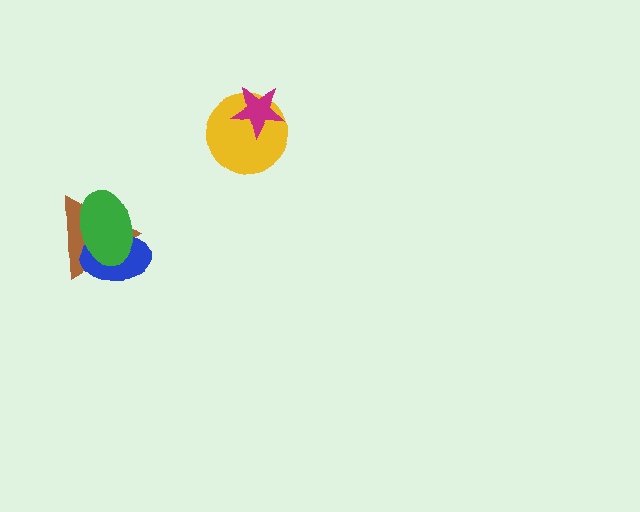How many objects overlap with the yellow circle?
1 object overlaps with the yellow circle.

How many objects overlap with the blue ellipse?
2 objects overlap with the blue ellipse.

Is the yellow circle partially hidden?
Yes, it is partially covered by another shape.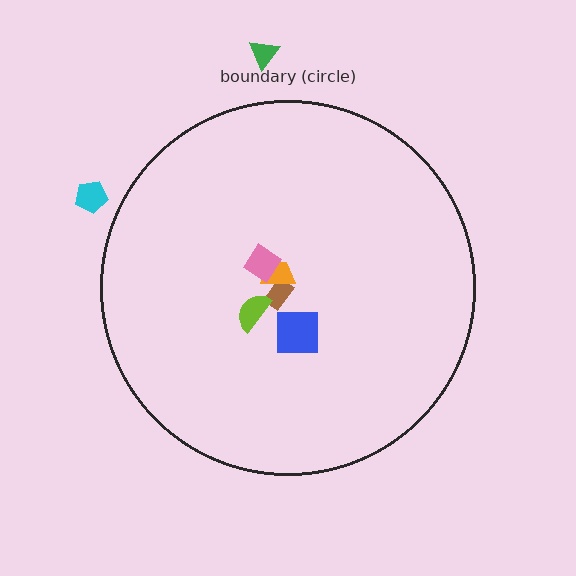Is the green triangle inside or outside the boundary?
Outside.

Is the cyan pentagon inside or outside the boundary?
Outside.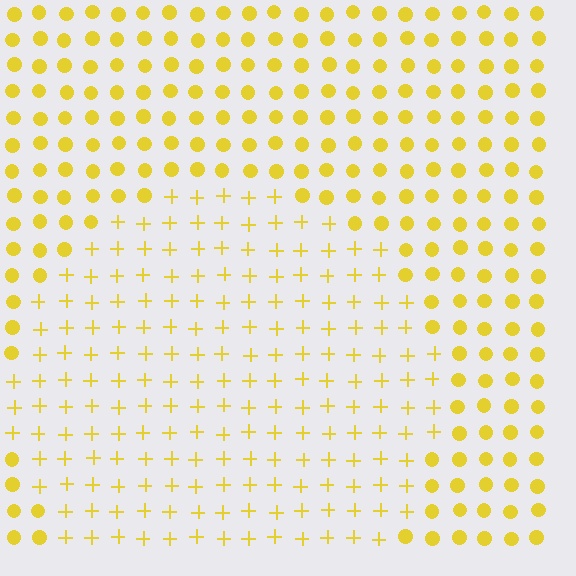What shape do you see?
I see a circle.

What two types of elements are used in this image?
The image uses plus signs inside the circle region and circles outside it.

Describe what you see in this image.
The image is filled with small yellow elements arranged in a uniform grid. A circle-shaped region contains plus signs, while the surrounding area contains circles. The boundary is defined purely by the change in element shape.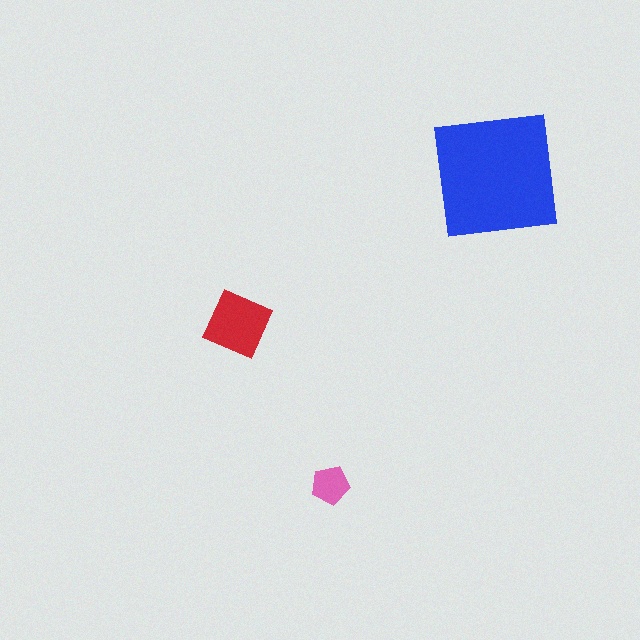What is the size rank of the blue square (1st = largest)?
1st.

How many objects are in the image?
There are 3 objects in the image.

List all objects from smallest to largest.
The pink pentagon, the red diamond, the blue square.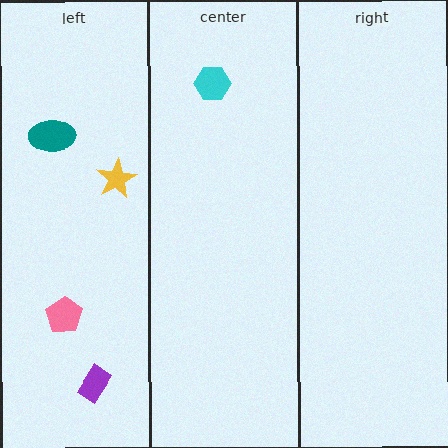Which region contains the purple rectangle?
The left region.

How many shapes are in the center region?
1.